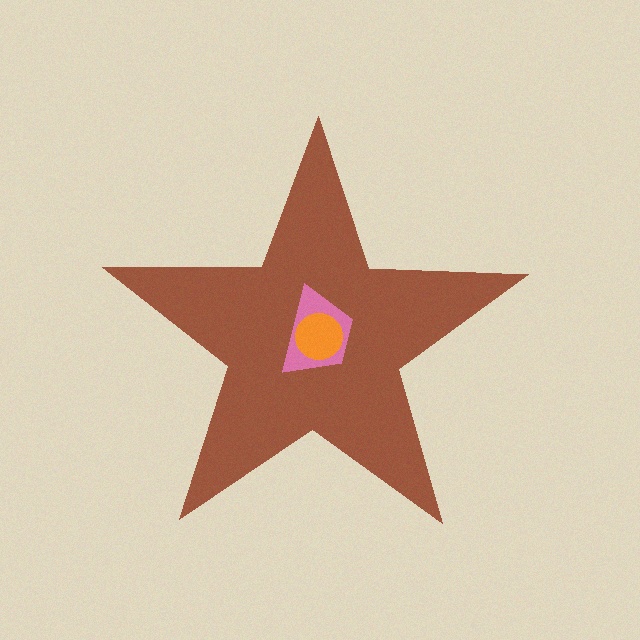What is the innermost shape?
The orange circle.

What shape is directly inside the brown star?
The pink trapezoid.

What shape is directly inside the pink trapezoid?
The orange circle.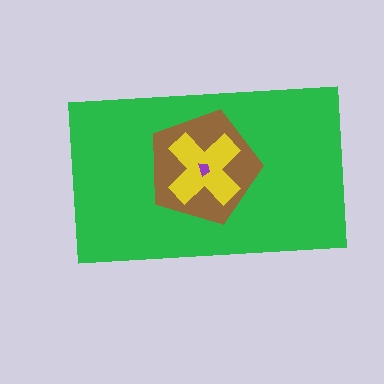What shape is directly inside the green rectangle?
The brown pentagon.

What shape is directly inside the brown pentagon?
The yellow cross.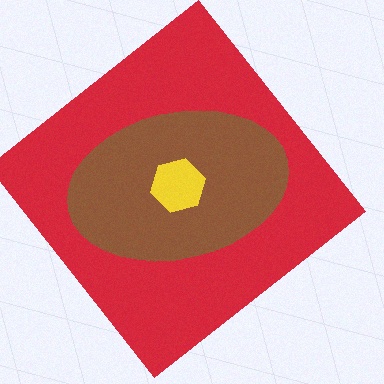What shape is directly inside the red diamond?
The brown ellipse.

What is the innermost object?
The yellow hexagon.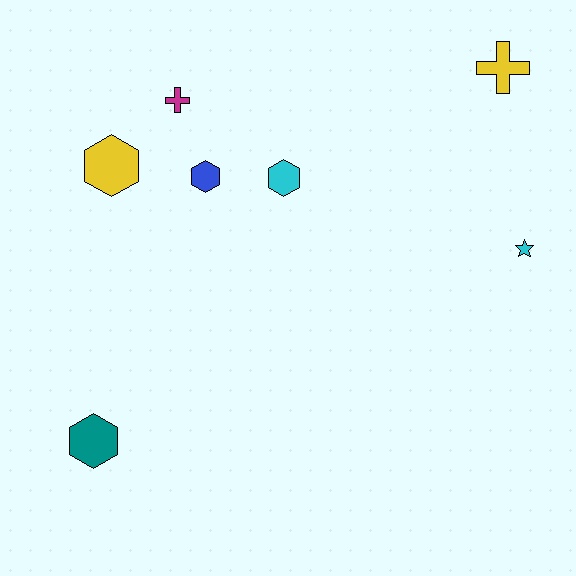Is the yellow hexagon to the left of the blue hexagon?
Yes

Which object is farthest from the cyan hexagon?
The teal hexagon is farthest from the cyan hexagon.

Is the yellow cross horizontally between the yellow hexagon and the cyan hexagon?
No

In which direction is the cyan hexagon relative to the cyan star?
The cyan hexagon is to the left of the cyan star.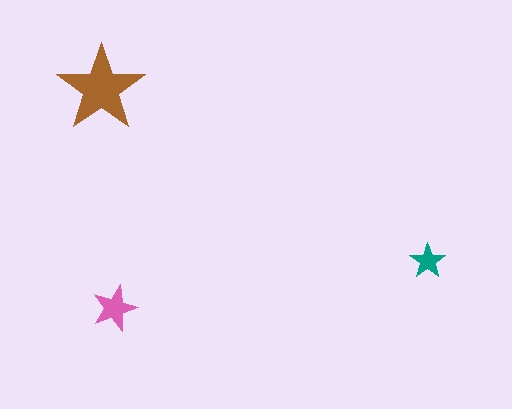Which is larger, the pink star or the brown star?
The brown one.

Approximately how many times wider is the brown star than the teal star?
About 2.5 times wider.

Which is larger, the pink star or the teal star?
The pink one.